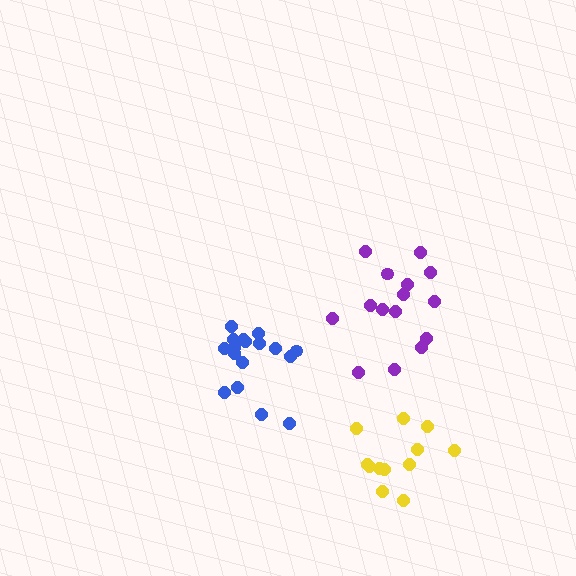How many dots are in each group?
Group 1: 15 dots, Group 2: 17 dots, Group 3: 12 dots (44 total).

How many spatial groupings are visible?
There are 3 spatial groupings.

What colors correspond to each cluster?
The clusters are colored: purple, blue, yellow.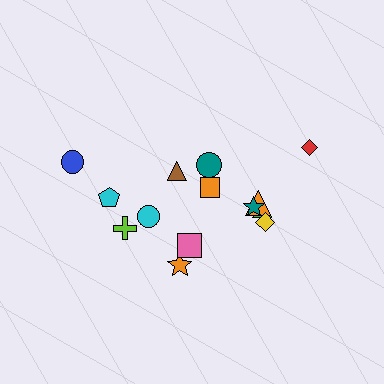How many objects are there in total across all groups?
There are 14 objects.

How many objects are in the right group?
There are 8 objects.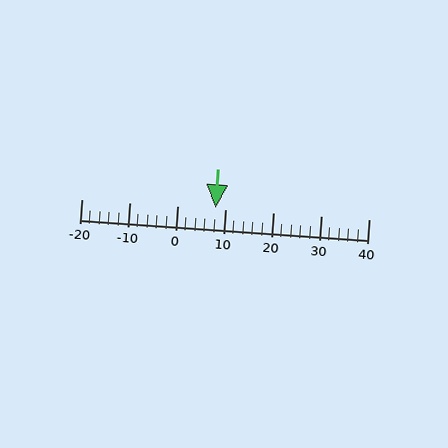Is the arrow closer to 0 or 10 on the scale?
The arrow is closer to 10.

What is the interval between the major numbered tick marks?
The major tick marks are spaced 10 units apart.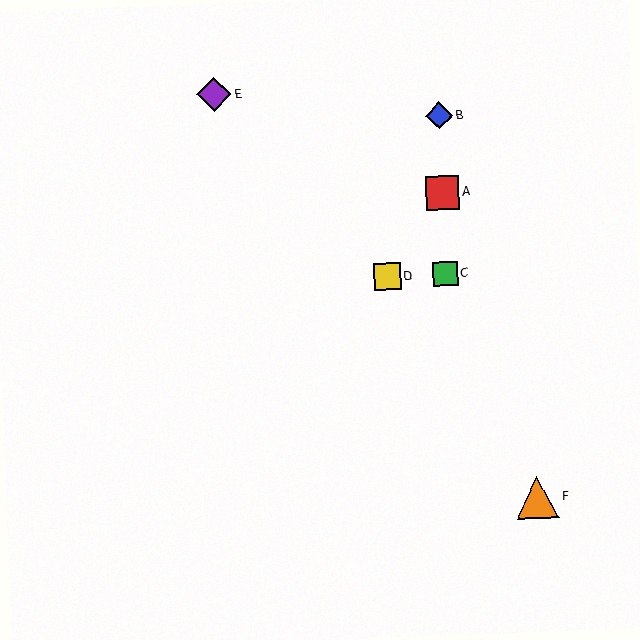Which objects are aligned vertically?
Objects A, B, C are aligned vertically.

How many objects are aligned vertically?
3 objects (A, B, C) are aligned vertically.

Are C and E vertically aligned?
No, C is at x≈445 and E is at x≈214.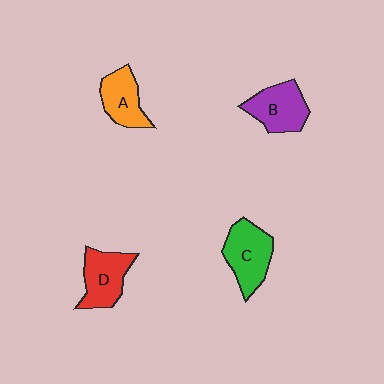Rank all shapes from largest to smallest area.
From largest to smallest: C (green), B (purple), D (red), A (orange).